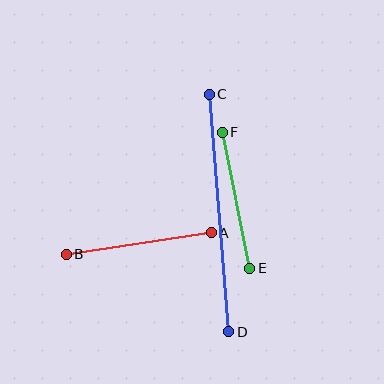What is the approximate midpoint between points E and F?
The midpoint is at approximately (236, 200) pixels.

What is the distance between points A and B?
The distance is approximately 147 pixels.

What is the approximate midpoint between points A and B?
The midpoint is at approximately (139, 243) pixels.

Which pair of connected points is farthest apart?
Points C and D are farthest apart.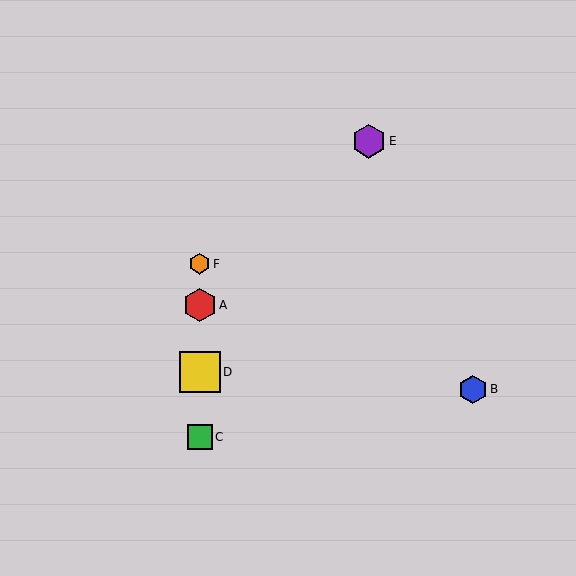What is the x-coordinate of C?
Object C is at x≈200.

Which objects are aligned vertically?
Objects A, C, D, F are aligned vertically.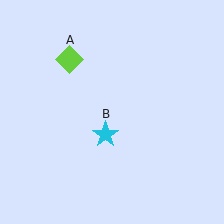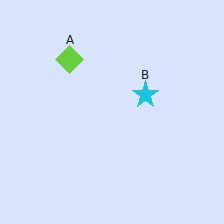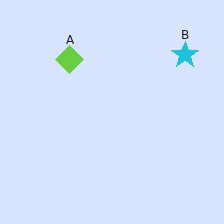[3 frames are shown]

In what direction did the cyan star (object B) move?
The cyan star (object B) moved up and to the right.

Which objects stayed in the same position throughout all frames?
Lime diamond (object A) remained stationary.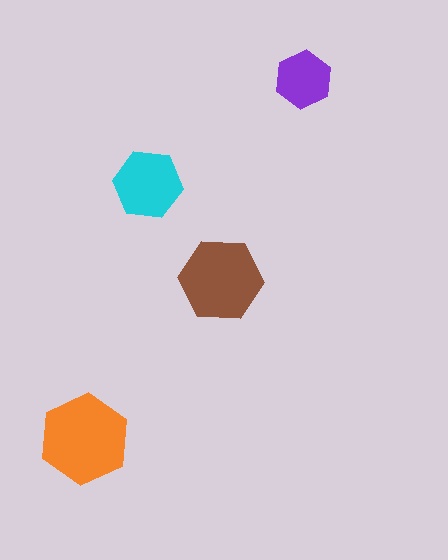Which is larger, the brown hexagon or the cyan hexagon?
The brown one.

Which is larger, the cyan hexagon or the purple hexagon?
The cyan one.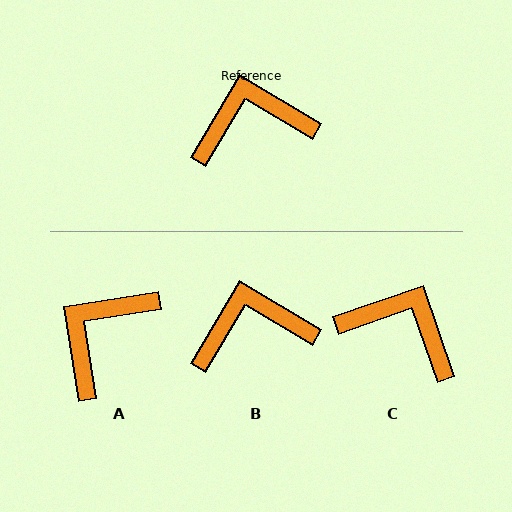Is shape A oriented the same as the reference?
No, it is off by about 40 degrees.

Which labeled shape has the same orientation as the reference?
B.